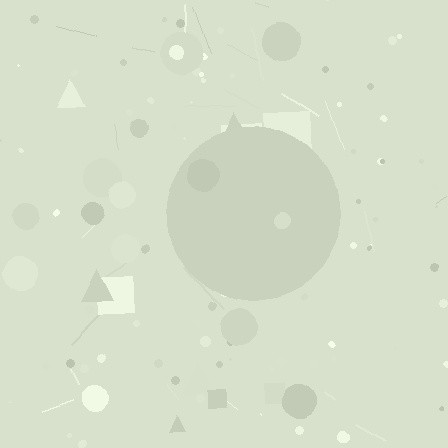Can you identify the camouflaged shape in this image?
The camouflaged shape is a circle.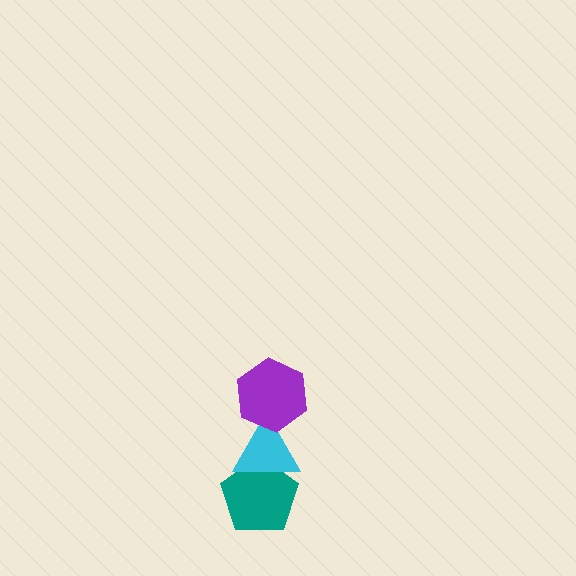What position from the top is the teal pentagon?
The teal pentagon is 3rd from the top.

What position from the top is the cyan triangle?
The cyan triangle is 2nd from the top.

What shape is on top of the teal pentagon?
The cyan triangle is on top of the teal pentagon.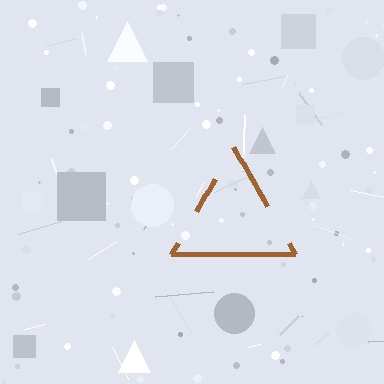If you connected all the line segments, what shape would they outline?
They would outline a triangle.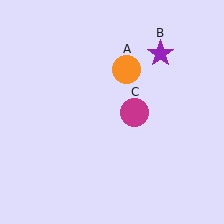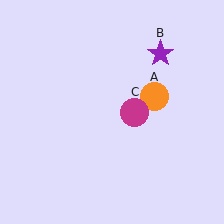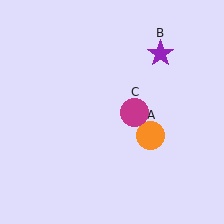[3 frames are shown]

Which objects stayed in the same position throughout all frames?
Purple star (object B) and magenta circle (object C) remained stationary.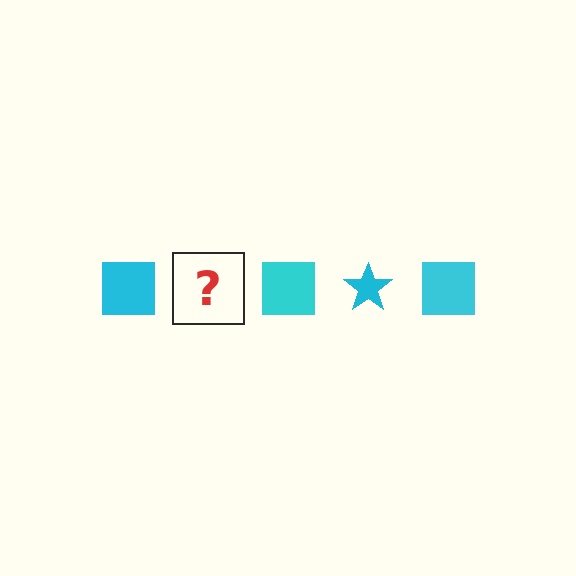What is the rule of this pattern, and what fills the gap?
The rule is that the pattern cycles through square, star shapes in cyan. The gap should be filled with a cyan star.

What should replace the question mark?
The question mark should be replaced with a cyan star.